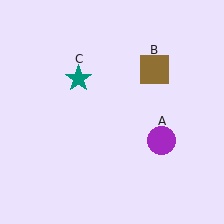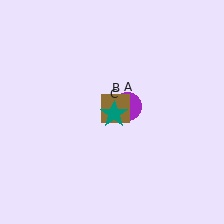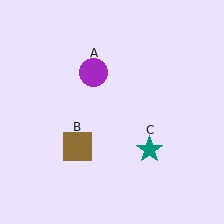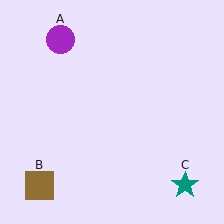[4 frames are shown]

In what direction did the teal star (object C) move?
The teal star (object C) moved down and to the right.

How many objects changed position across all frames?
3 objects changed position: purple circle (object A), brown square (object B), teal star (object C).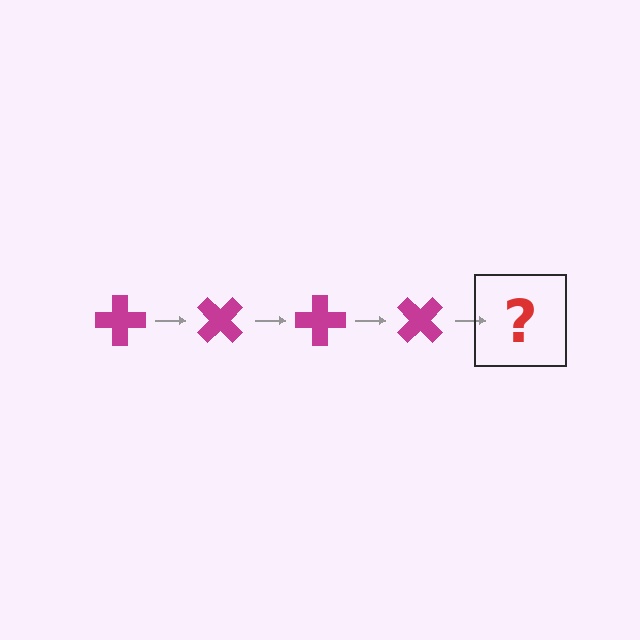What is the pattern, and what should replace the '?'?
The pattern is that the cross rotates 45 degrees each step. The '?' should be a magenta cross rotated 180 degrees.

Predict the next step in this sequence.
The next step is a magenta cross rotated 180 degrees.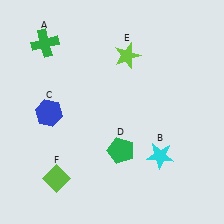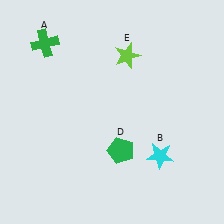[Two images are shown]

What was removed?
The lime diamond (F), the blue hexagon (C) were removed in Image 2.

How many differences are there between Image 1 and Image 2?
There are 2 differences between the two images.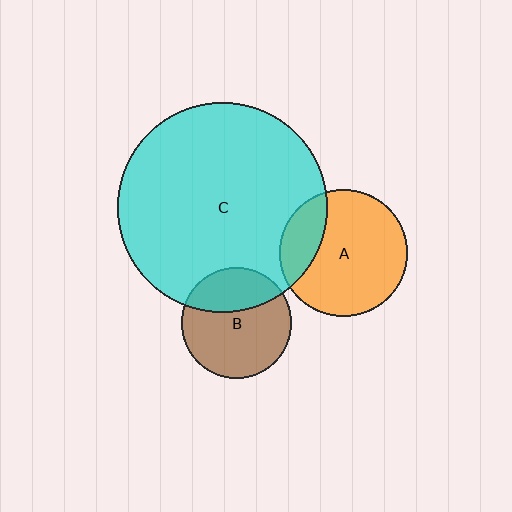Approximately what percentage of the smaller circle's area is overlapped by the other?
Approximately 30%.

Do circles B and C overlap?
Yes.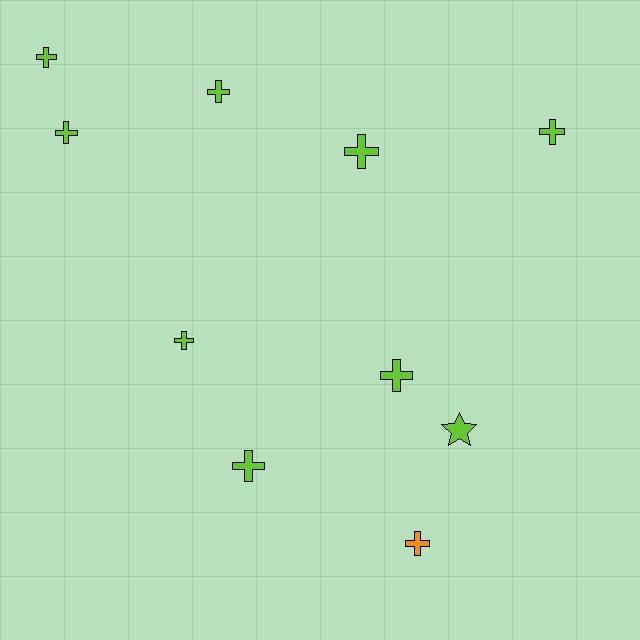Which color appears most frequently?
Lime, with 9 objects.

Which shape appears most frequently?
Cross, with 9 objects.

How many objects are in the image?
There are 10 objects.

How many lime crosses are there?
There are 8 lime crosses.